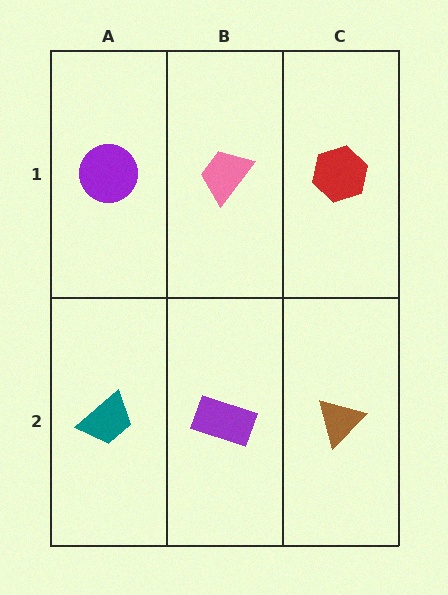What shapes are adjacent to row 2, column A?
A purple circle (row 1, column A), a purple rectangle (row 2, column B).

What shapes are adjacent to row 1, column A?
A teal trapezoid (row 2, column A), a pink trapezoid (row 1, column B).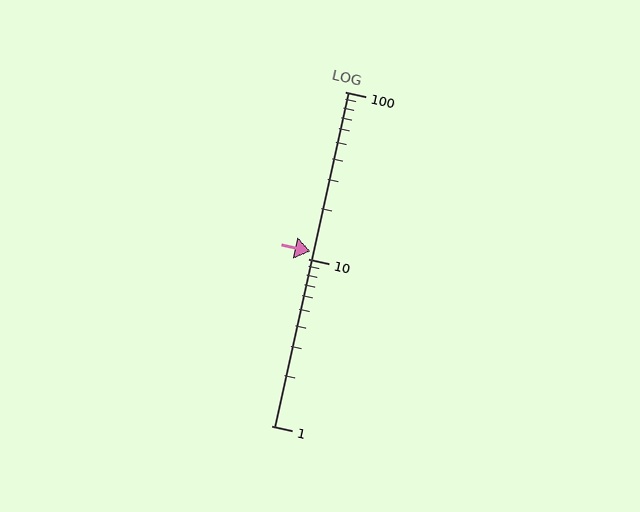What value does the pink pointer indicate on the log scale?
The pointer indicates approximately 11.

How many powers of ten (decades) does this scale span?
The scale spans 2 decades, from 1 to 100.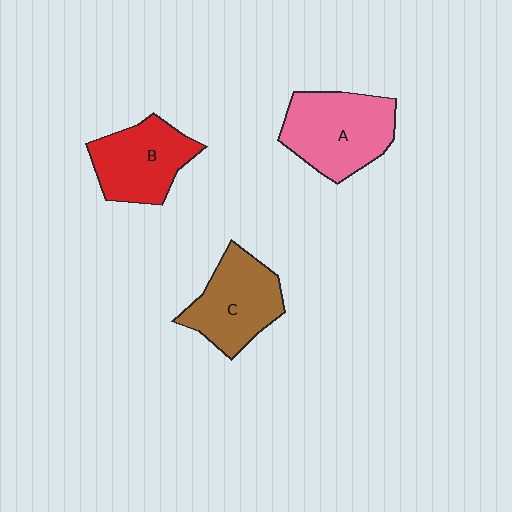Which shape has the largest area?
Shape A (pink).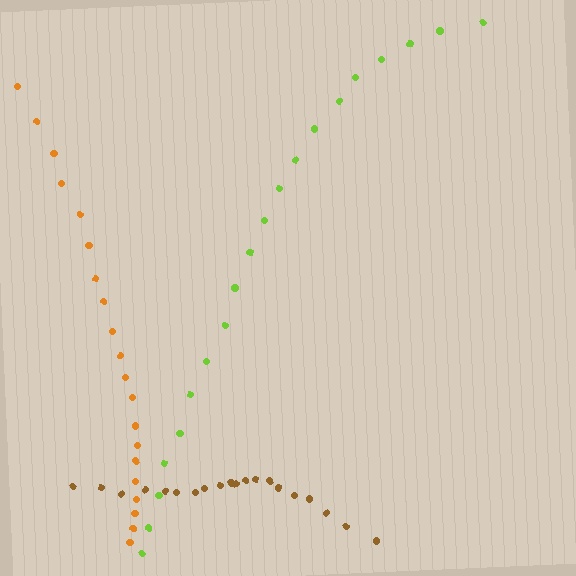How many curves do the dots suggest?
There are 3 distinct paths.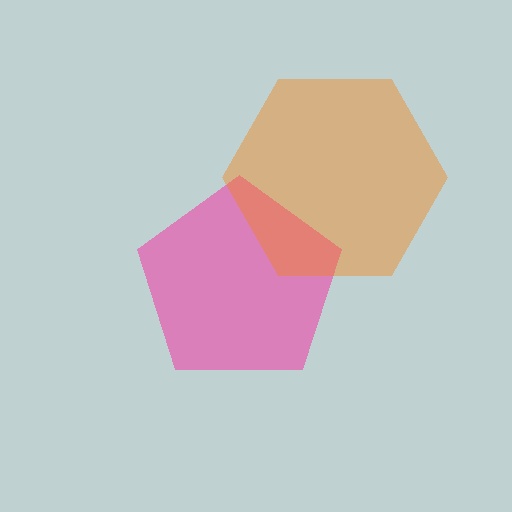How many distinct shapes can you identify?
There are 2 distinct shapes: a pink pentagon, an orange hexagon.